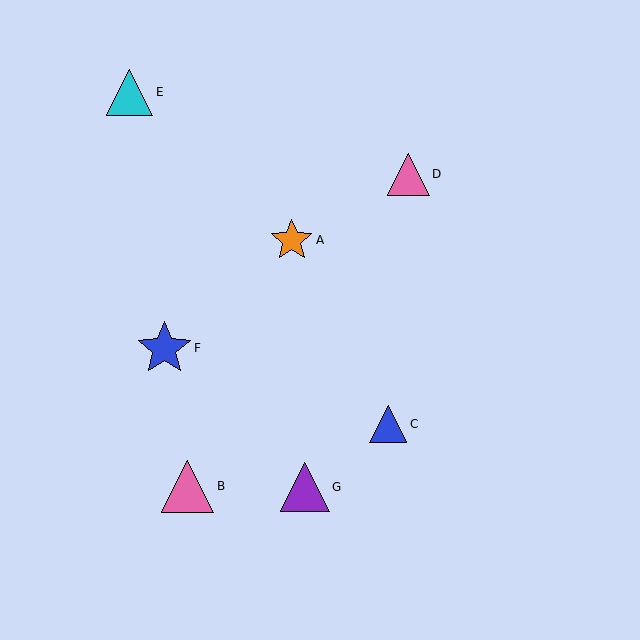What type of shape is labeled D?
Shape D is a pink triangle.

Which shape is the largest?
The blue star (labeled F) is the largest.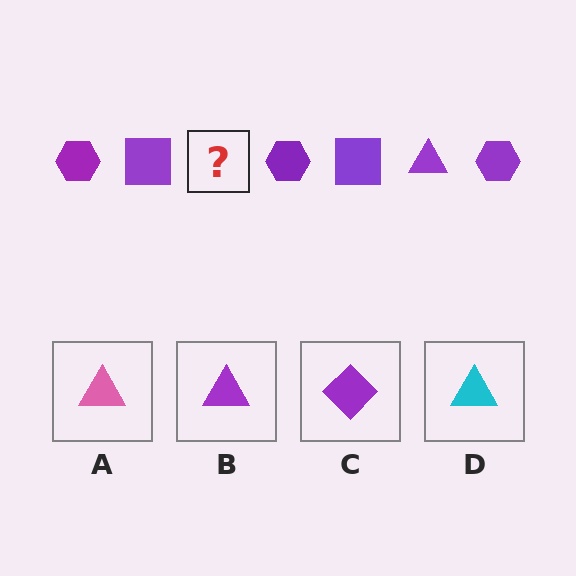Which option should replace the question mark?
Option B.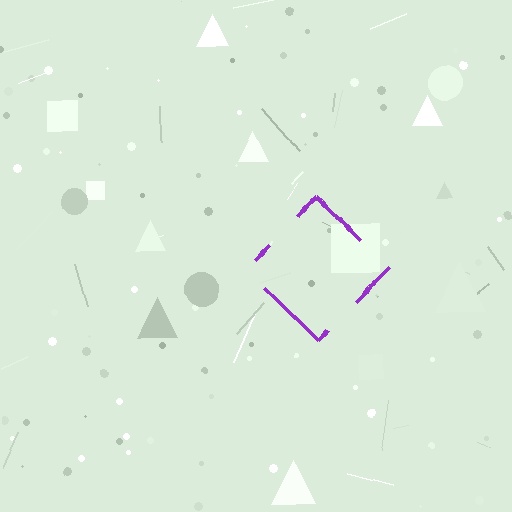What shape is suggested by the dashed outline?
The dashed outline suggests a diamond.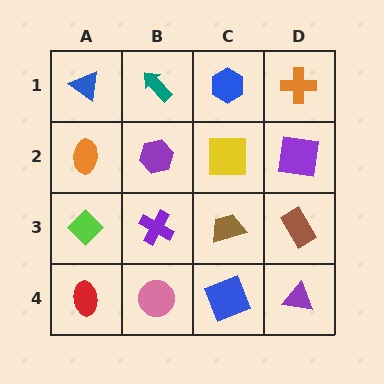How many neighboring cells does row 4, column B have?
3.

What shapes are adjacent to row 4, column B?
A purple cross (row 3, column B), a red ellipse (row 4, column A), a blue square (row 4, column C).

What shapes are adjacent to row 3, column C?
A yellow square (row 2, column C), a blue square (row 4, column C), a purple cross (row 3, column B), a brown rectangle (row 3, column D).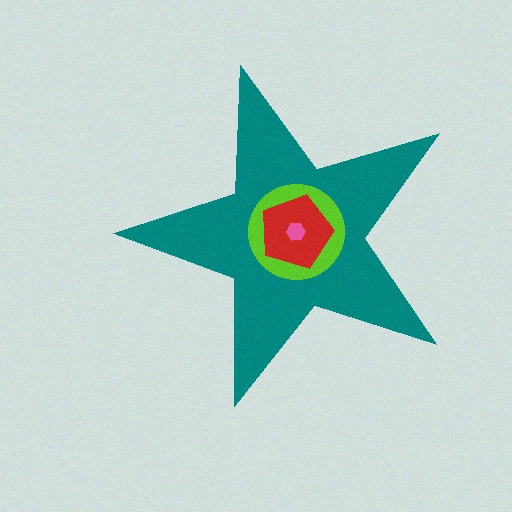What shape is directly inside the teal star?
The lime circle.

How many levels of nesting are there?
4.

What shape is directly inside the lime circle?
The red pentagon.